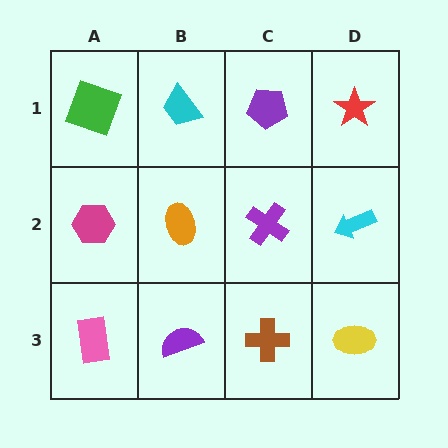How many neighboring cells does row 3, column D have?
2.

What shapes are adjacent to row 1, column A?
A magenta hexagon (row 2, column A), a cyan trapezoid (row 1, column B).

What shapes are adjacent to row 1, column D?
A cyan arrow (row 2, column D), a purple pentagon (row 1, column C).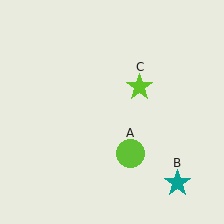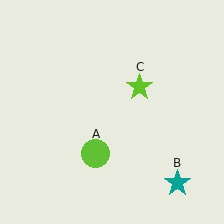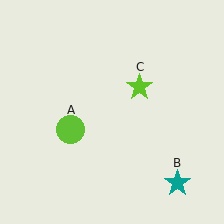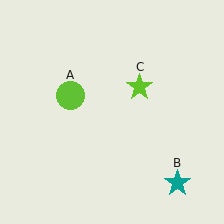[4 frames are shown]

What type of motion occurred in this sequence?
The lime circle (object A) rotated clockwise around the center of the scene.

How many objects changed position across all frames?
1 object changed position: lime circle (object A).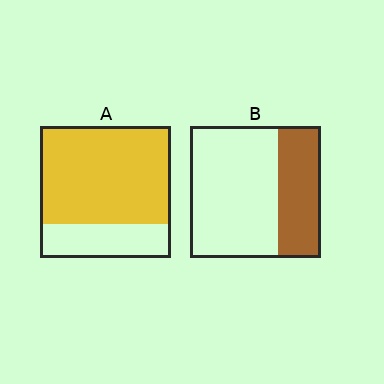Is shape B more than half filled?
No.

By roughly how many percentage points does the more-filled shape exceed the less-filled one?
By roughly 40 percentage points (A over B).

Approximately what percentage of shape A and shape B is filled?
A is approximately 75% and B is approximately 35%.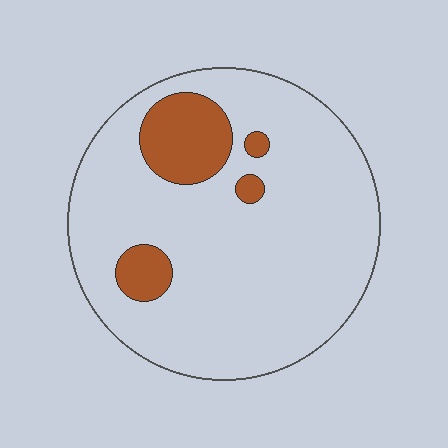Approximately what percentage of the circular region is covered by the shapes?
Approximately 15%.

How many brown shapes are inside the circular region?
4.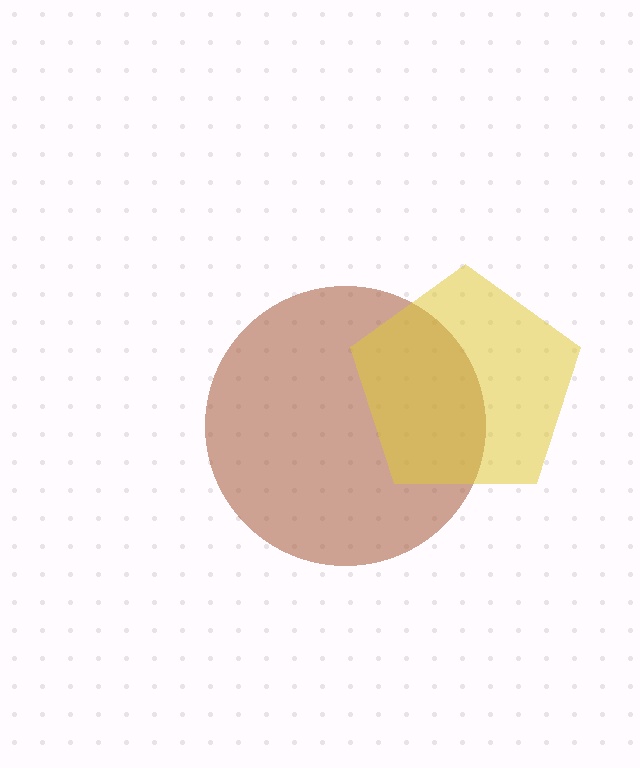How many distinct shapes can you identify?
There are 2 distinct shapes: a brown circle, a yellow pentagon.